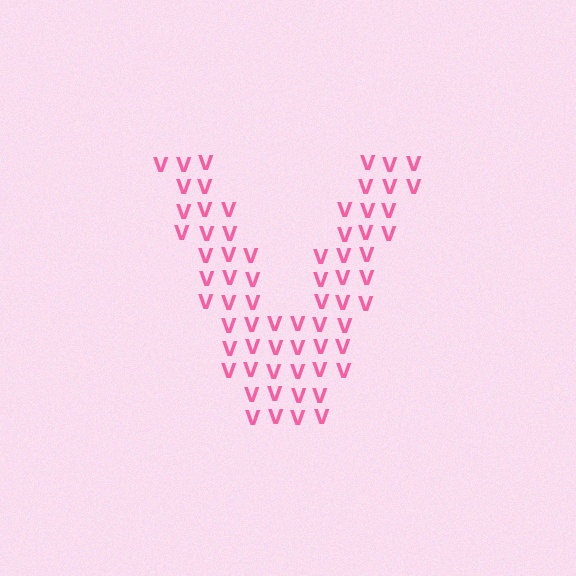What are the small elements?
The small elements are letter V's.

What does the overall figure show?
The overall figure shows the letter V.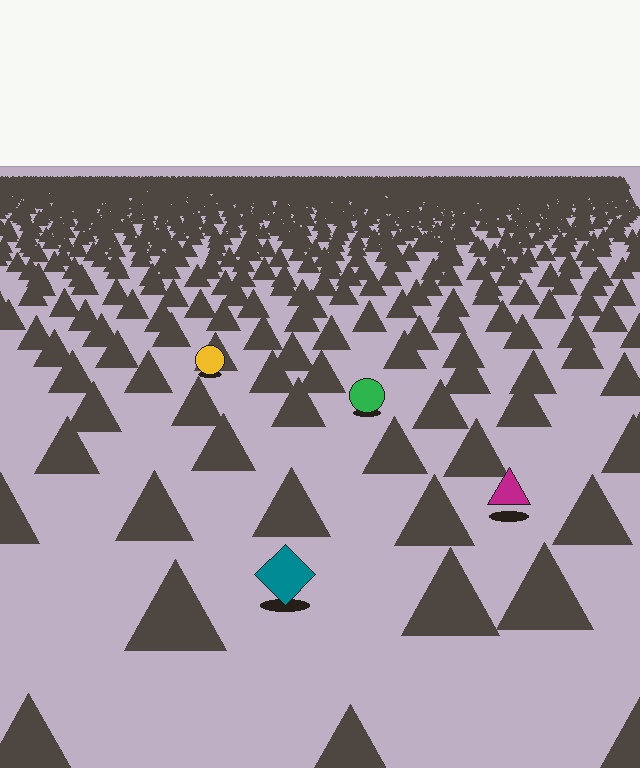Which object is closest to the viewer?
The teal diamond is closest. The texture marks near it are larger and more spread out.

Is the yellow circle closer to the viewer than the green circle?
No. The green circle is closer — you can tell from the texture gradient: the ground texture is coarser near it.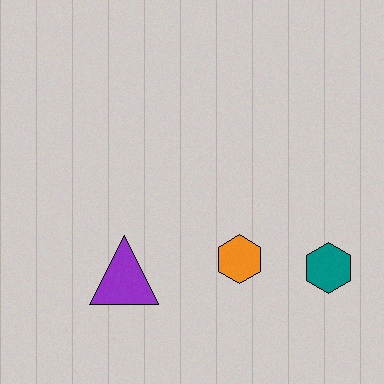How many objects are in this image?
There are 3 objects.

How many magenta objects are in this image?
There are no magenta objects.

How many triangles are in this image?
There is 1 triangle.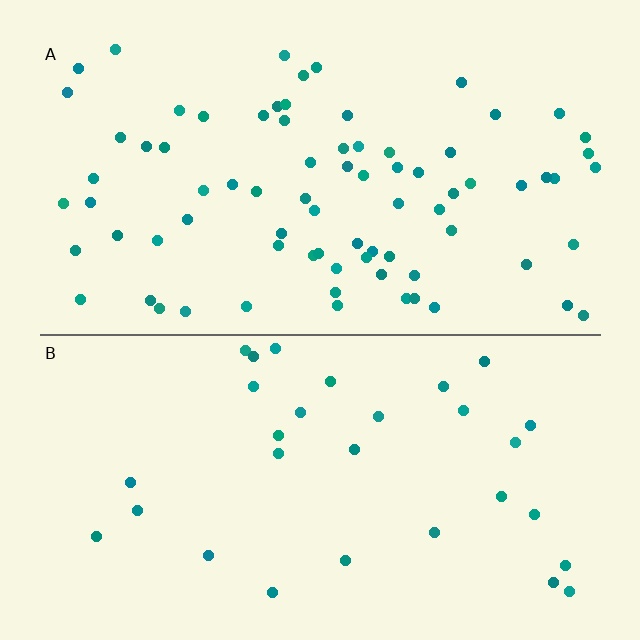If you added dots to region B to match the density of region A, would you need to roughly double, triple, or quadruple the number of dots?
Approximately triple.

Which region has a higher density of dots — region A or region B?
A (the top).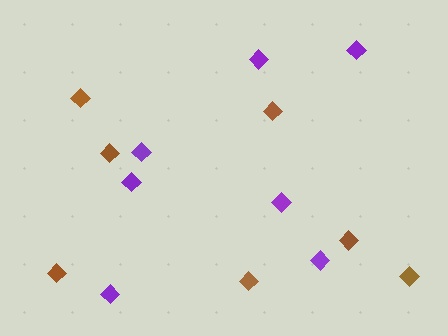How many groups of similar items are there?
There are 2 groups: one group of brown diamonds (7) and one group of purple diamonds (7).